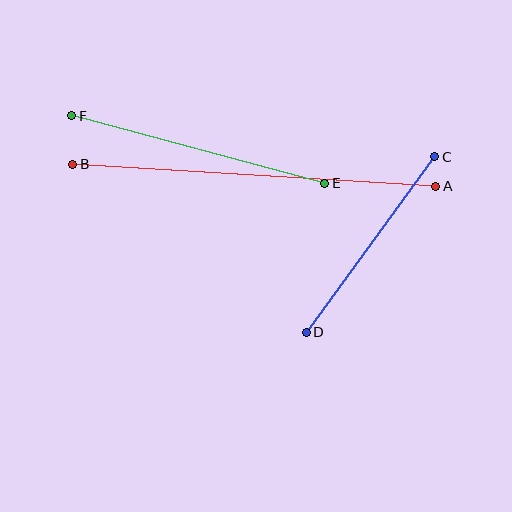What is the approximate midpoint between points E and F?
The midpoint is at approximately (198, 149) pixels.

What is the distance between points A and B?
The distance is approximately 364 pixels.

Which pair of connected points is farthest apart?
Points A and B are farthest apart.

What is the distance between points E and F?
The distance is approximately 262 pixels.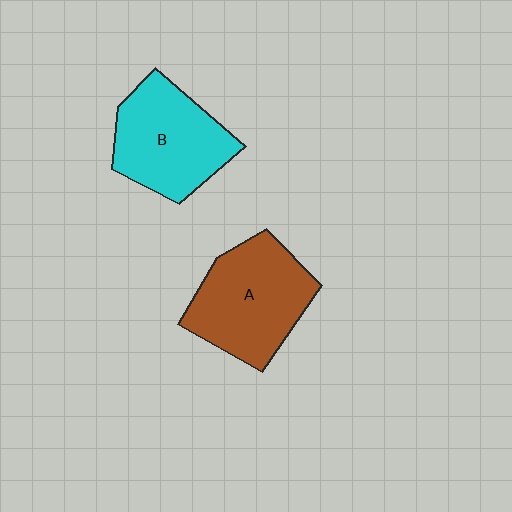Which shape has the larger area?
Shape A (brown).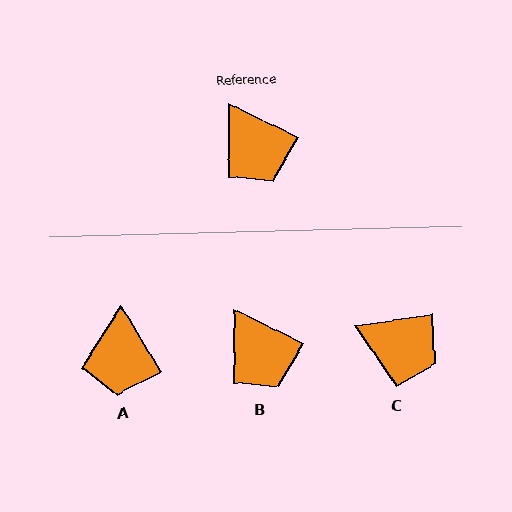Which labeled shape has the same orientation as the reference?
B.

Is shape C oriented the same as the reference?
No, it is off by about 35 degrees.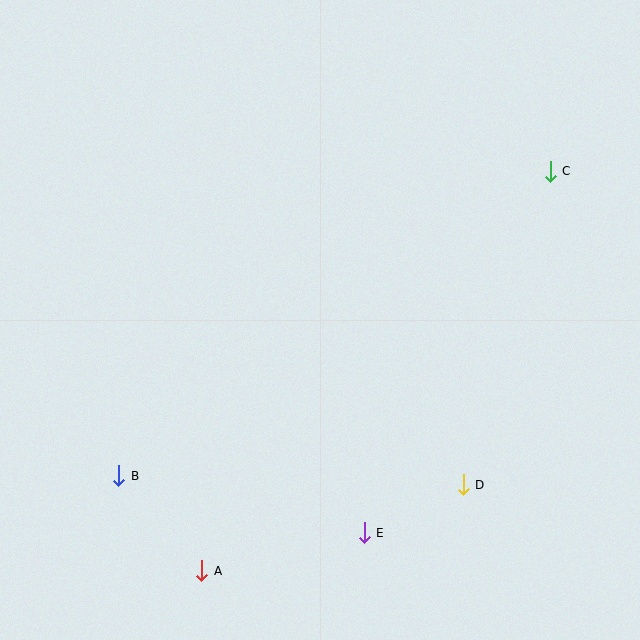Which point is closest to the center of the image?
Point E at (364, 533) is closest to the center.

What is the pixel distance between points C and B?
The distance between C and B is 528 pixels.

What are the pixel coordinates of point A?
Point A is at (202, 571).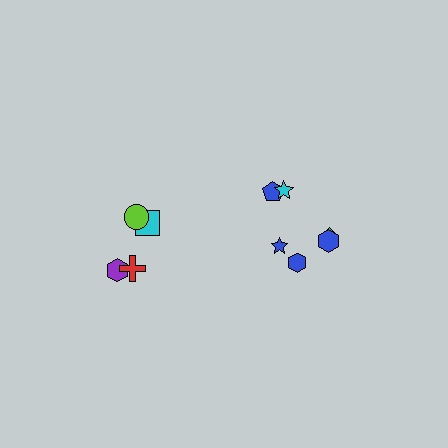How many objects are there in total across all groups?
There are 10 objects.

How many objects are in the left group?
There are 4 objects.